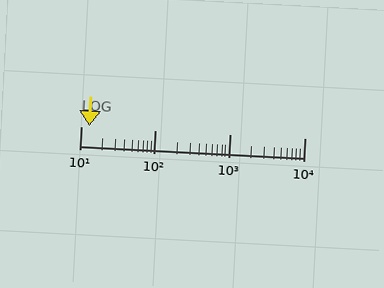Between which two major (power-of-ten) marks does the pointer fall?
The pointer is between 10 and 100.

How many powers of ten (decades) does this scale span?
The scale spans 3 decades, from 10 to 10000.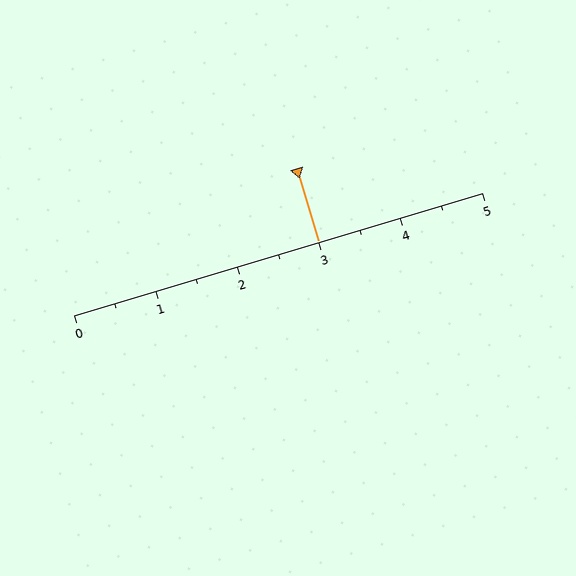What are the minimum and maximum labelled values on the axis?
The axis runs from 0 to 5.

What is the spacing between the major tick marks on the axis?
The major ticks are spaced 1 apart.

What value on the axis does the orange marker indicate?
The marker indicates approximately 3.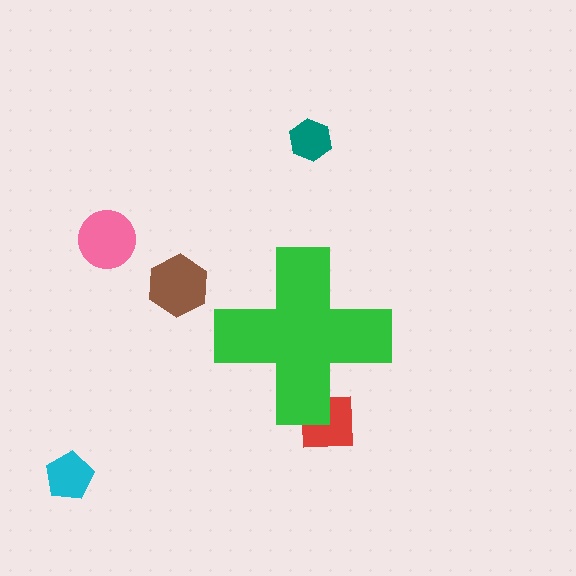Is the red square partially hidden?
Yes, the red square is partially hidden behind the green cross.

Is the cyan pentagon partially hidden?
No, the cyan pentagon is fully visible.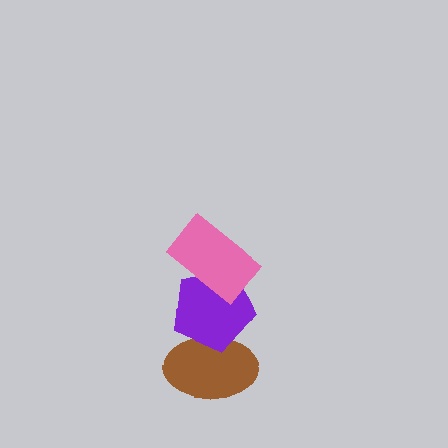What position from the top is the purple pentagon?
The purple pentagon is 2nd from the top.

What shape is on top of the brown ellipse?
The purple pentagon is on top of the brown ellipse.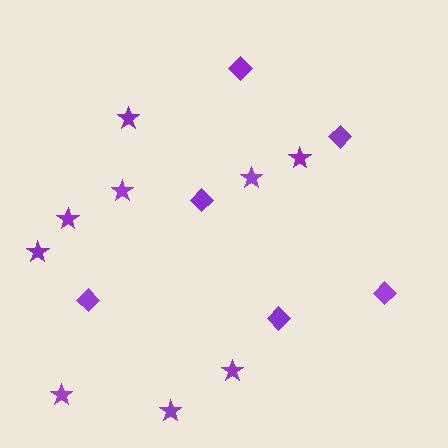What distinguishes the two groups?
There are 2 groups: one group of diamonds (6) and one group of stars (9).